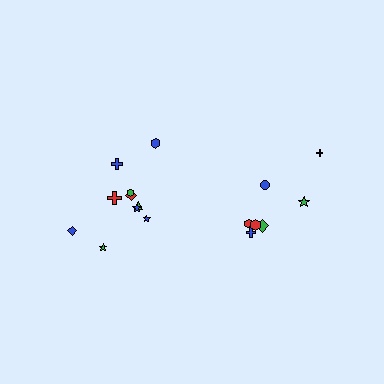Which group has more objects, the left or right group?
The left group.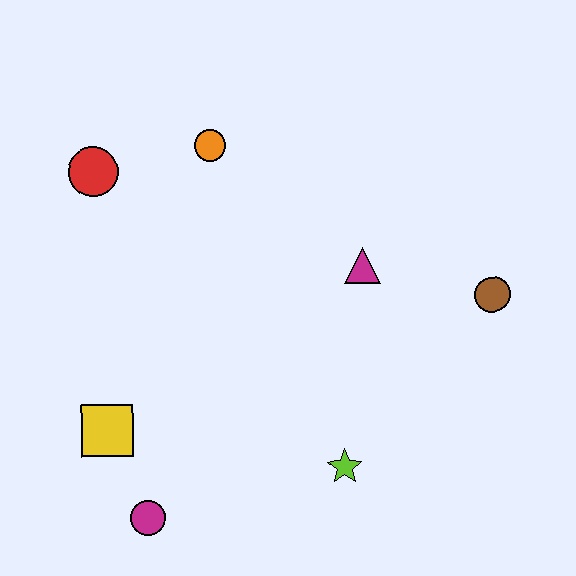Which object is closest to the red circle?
The orange circle is closest to the red circle.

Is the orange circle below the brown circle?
No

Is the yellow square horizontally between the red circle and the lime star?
Yes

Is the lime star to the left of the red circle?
No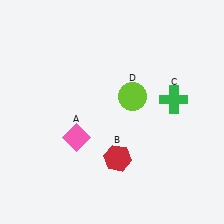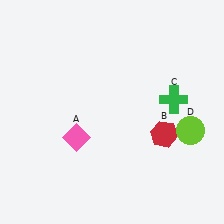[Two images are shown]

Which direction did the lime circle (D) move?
The lime circle (D) moved right.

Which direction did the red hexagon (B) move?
The red hexagon (B) moved right.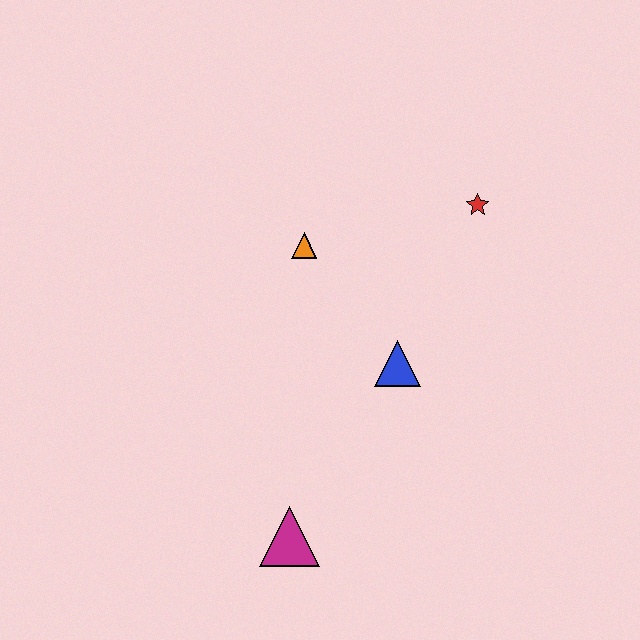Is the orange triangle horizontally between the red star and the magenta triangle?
Yes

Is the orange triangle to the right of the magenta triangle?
Yes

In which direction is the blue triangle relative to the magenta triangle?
The blue triangle is above the magenta triangle.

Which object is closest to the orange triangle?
The blue triangle is closest to the orange triangle.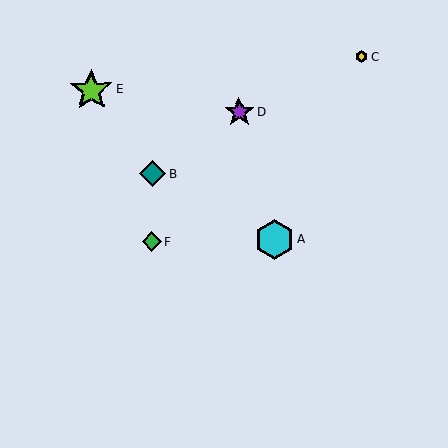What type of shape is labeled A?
Shape A is a cyan hexagon.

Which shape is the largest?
The lime star (labeled E) is the largest.